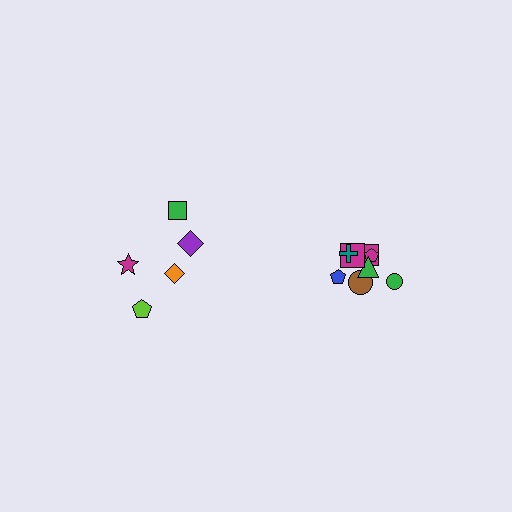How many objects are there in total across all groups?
There are 13 objects.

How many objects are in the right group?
There are 8 objects.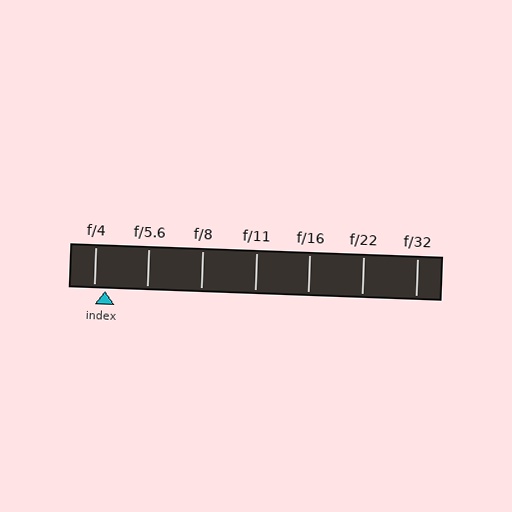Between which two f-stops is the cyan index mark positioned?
The index mark is between f/4 and f/5.6.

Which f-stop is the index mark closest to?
The index mark is closest to f/4.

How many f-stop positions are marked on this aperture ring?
There are 7 f-stop positions marked.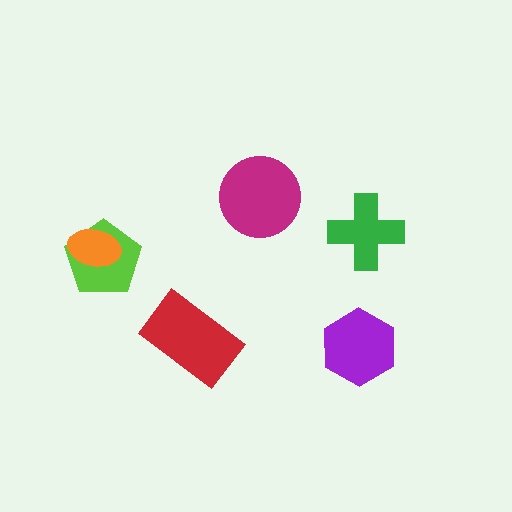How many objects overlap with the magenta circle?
0 objects overlap with the magenta circle.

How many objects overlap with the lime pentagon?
1 object overlaps with the lime pentagon.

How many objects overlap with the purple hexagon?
0 objects overlap with the purple hexagon.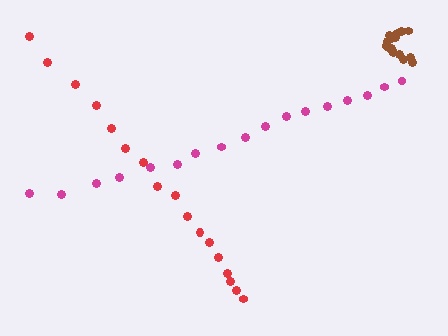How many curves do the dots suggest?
There are 3 distinct paths.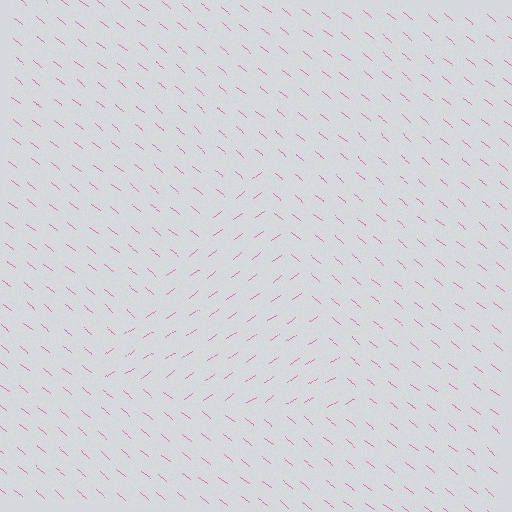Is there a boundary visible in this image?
Yes, there is a texture boundary formed by a change in line orientation.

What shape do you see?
I see a triangle.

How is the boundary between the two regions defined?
The boundary is defined purely by a change in line orientation (approximately 74 degrees difference). All lines are the same color and thickness.